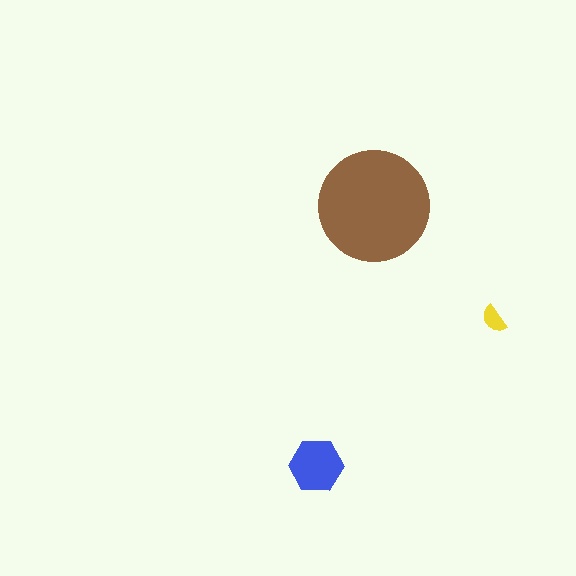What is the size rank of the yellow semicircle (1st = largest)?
3rd.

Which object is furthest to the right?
The yellow semicircle is rightmost.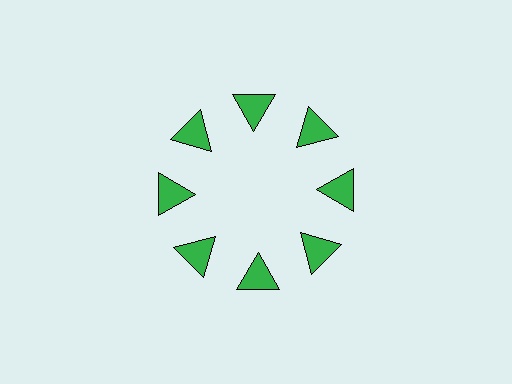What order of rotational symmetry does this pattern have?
This pattern has 8-fold rotational symmetry.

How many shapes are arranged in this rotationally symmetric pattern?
There are 8 shapes, arranged in 8 groups of 1.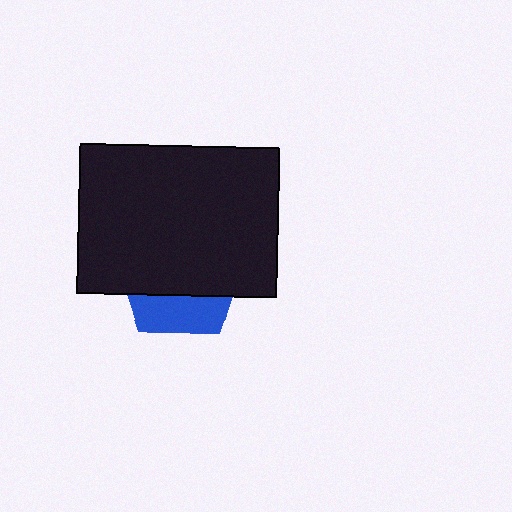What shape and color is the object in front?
The object in front is a black rectangle.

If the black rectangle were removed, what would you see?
You would see the complete blue pentagon.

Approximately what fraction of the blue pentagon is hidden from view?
Roughly 69% of the blue pentagon is hidden behind the black rectangle.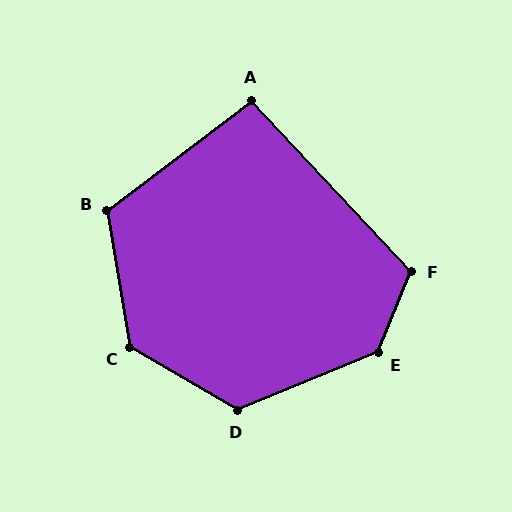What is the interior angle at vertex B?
Approximately 118 degrees (obtuse).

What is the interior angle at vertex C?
Approximately 130 degrees (obtuse).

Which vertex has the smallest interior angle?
A, at approximately 96 degrees.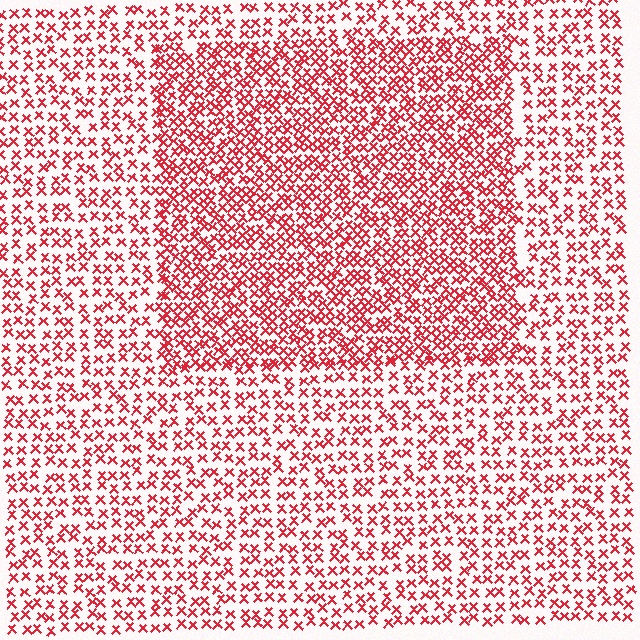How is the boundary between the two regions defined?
The boundary is defined by a change in element density (approximately 1.8x ratio). All elements are the same color, size, and shape.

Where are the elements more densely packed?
The elements are more densely packed inside the rectangle boundary.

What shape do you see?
I see a rectangle.